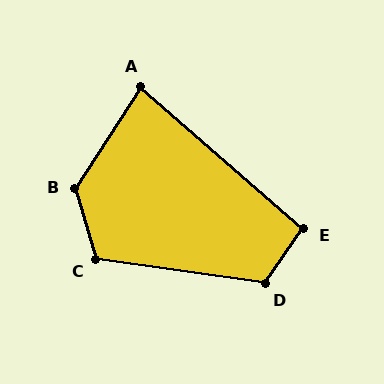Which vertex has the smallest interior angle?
A, at approximately 82 degrees.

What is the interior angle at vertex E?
Approximately 96 degrees (obtuse).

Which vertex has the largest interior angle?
B, at approximately 130 degrees.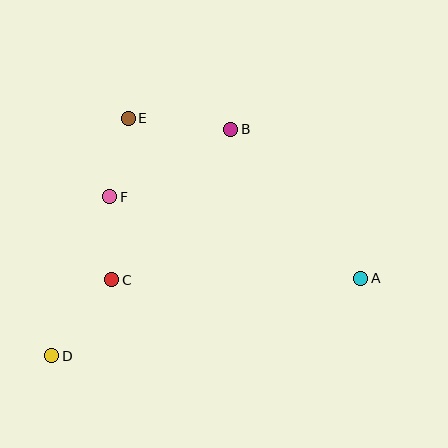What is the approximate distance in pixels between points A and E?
The distance between A and E is approximately 282 pixels.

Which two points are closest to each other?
Points E and F are closest to each other.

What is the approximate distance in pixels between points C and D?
The distance between C and D is approximately 97 pixels.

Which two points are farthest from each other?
Points A and D are farthest from each other.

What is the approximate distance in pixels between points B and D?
The distance between B and D is approximately 289 pixels.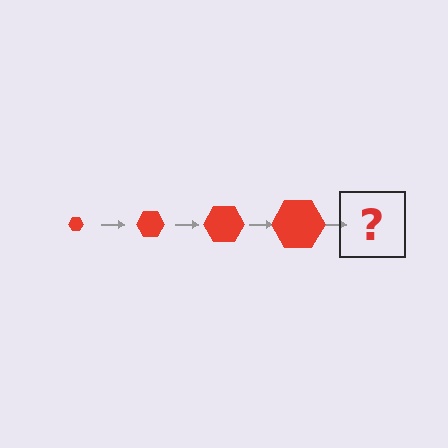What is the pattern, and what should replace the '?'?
The pattern is that the hexagon gets progressively larger each step. The '?' should be a red hexagon, larger than the previous one.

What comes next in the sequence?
The next element should be a red hexagon, larger than the previous one.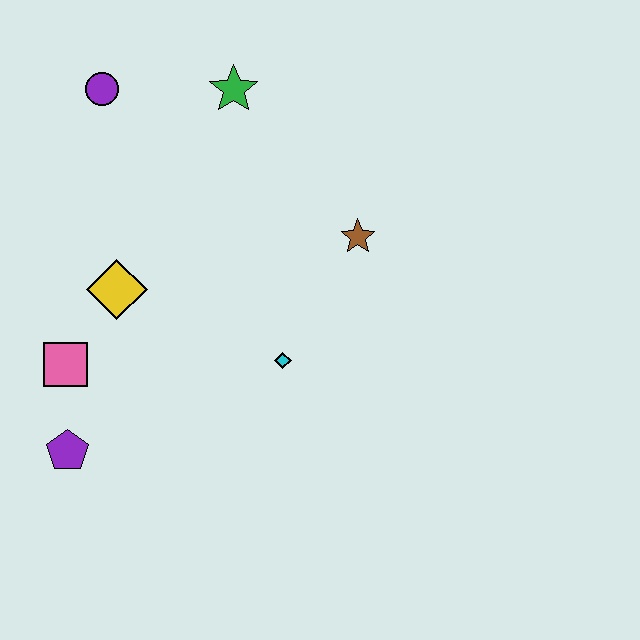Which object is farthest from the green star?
The purple pentagon is farthest from the green star.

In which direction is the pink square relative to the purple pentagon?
The pink square is above the purple pentagon.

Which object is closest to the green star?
The purple circle is closest to the green star.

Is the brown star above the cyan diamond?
Yes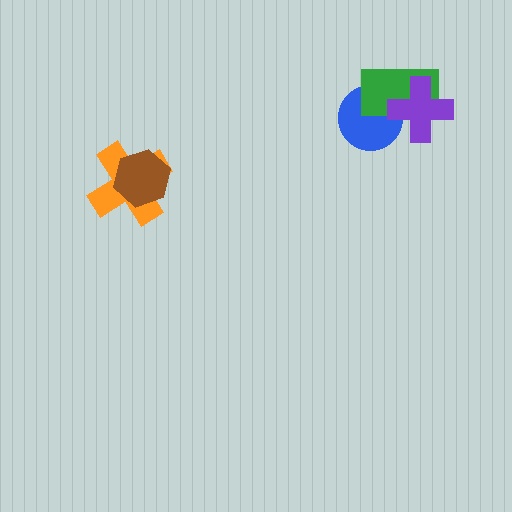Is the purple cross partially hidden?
No, no other shape covers it.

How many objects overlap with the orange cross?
1 object overlaps with the orange cross.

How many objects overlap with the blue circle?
2 objects overlap with the blue circle.